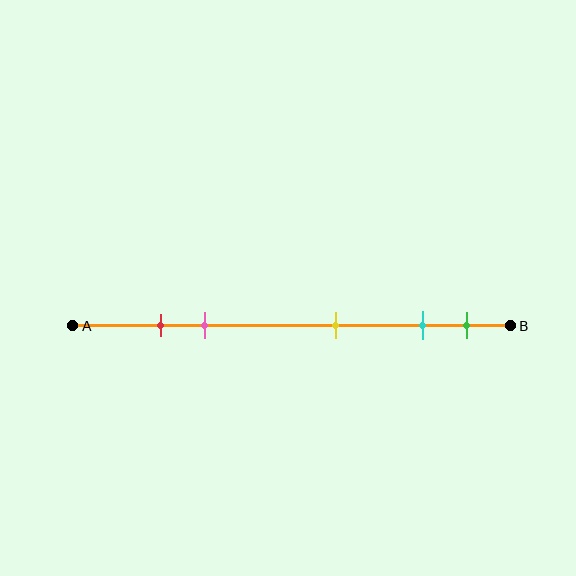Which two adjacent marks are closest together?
The red and pink marks are the closest adjacent pair.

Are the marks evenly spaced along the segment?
No, the marks are not evenly spaced.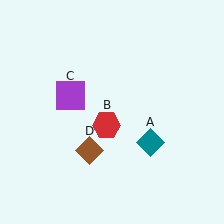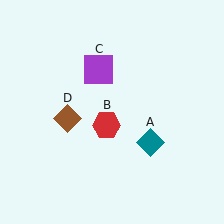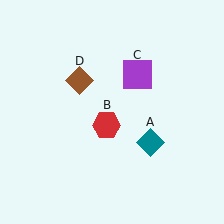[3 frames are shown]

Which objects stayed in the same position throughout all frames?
Teal diamond (object A) and red hexagon (object B) remained stationary.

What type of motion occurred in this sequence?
The purple square (object C), brown diamond (object D) rotated clockwise around the center of the scene.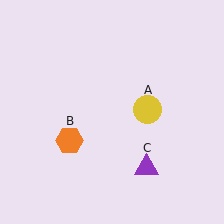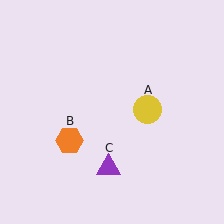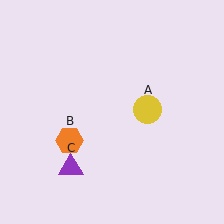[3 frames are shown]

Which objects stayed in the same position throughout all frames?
Yellow circle (object A) and orange hexagon (object B) remained stationary.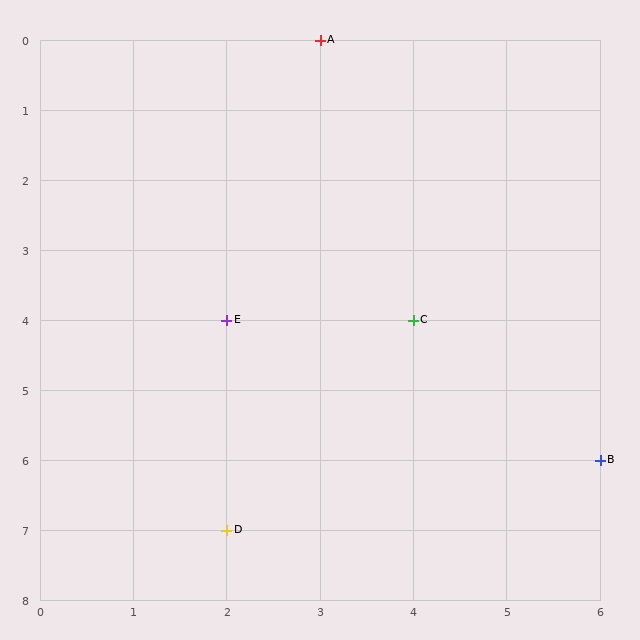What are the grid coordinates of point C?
Point C is at grid coordinates (4, 4).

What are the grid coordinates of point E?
Point E is at grid coordinates (2, 4).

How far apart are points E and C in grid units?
Points E and C are 2 columns apart.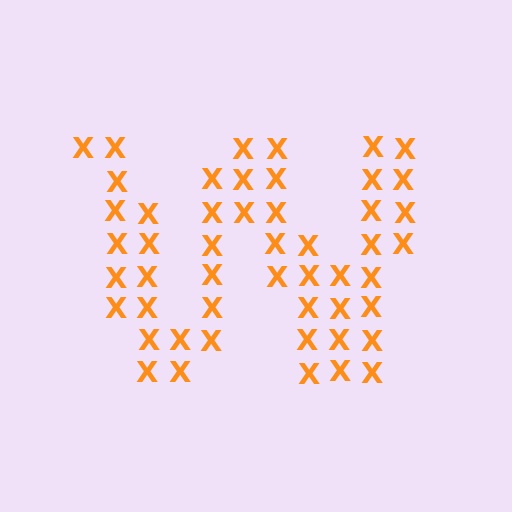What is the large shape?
The large shape is the letter W.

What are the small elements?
The small elements are letter X's.